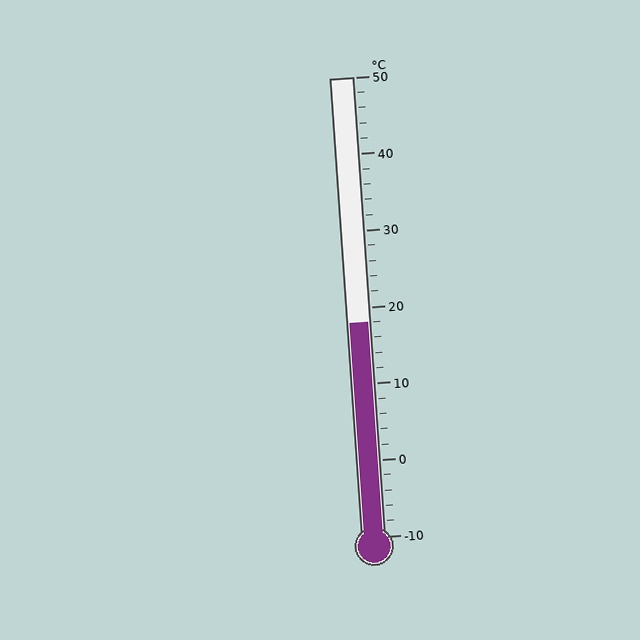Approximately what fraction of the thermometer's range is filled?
The thermometer is filled to approximately 45% of its range.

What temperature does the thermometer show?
The thermometer shows approximately 18°C.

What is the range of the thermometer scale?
The thermometer scale ranges from -10°C to 50°C.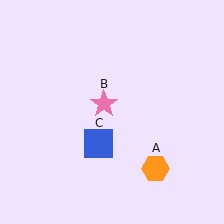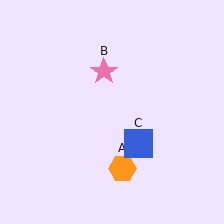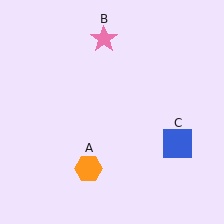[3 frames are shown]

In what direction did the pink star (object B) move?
The pink star (object B) moved up.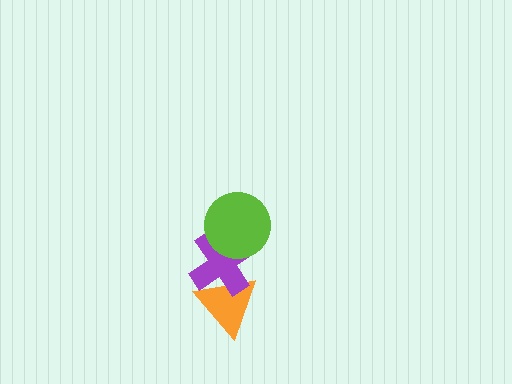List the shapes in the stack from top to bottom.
From top to bottom: the lime circle, the purple cross, the orange triangle.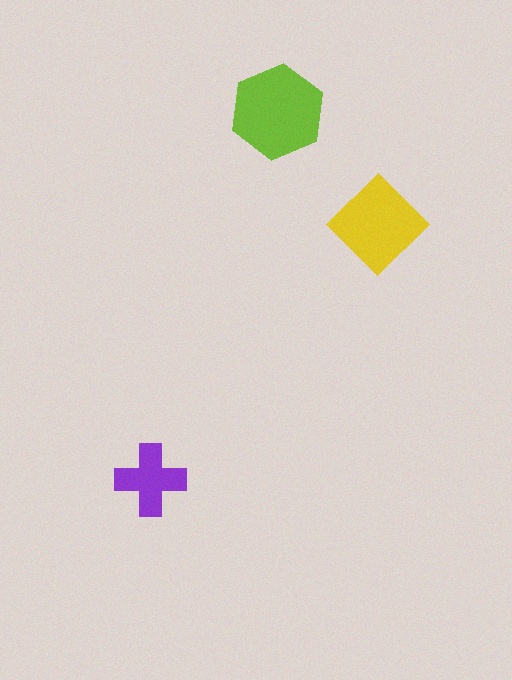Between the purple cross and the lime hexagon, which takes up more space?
The lime hexagon.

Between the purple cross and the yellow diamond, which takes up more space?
The yellow diamond.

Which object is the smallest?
The purple cross.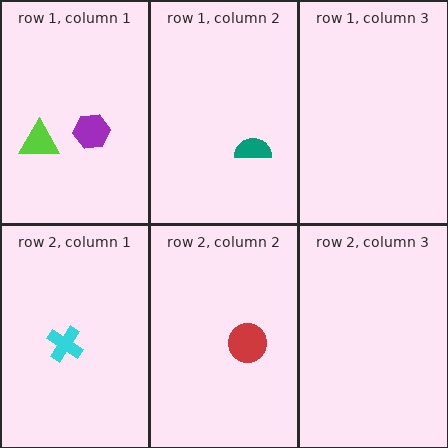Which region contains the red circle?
The row 2, column 2 region.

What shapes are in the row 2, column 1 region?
The cyan cross.